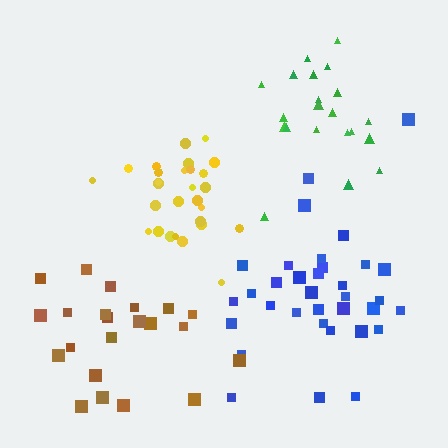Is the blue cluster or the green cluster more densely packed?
Blue.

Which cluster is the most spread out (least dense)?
Brown.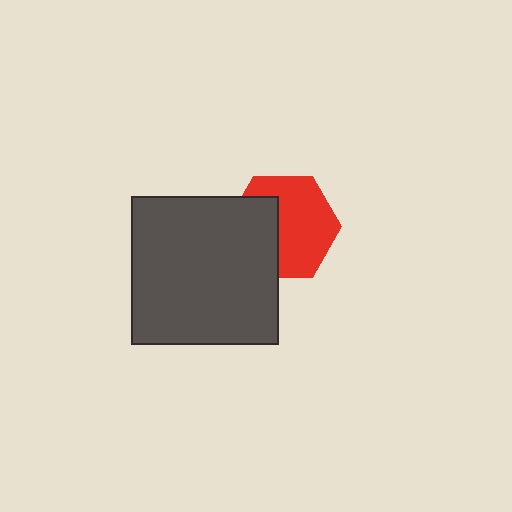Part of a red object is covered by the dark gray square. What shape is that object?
It is a hexagon.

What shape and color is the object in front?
The object in front is a dark gray square.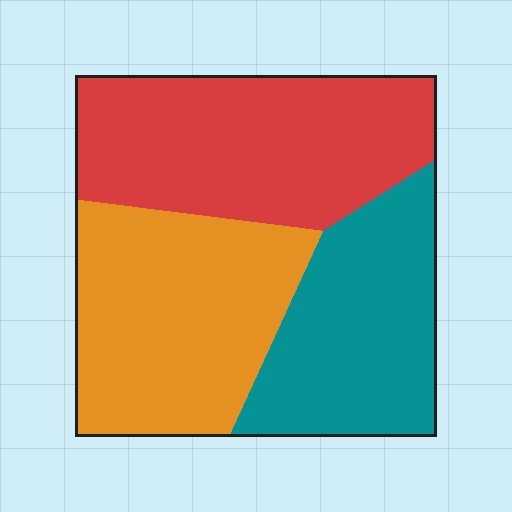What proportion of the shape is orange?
Orange covers 35% of the shape.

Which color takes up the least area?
Teal, at roughly 30%.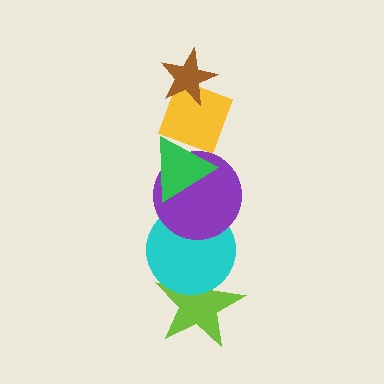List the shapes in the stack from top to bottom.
From top to bottom: the brown star, the yellow diamond, the green triangle, the purple circle, the cyan circle, the lime star.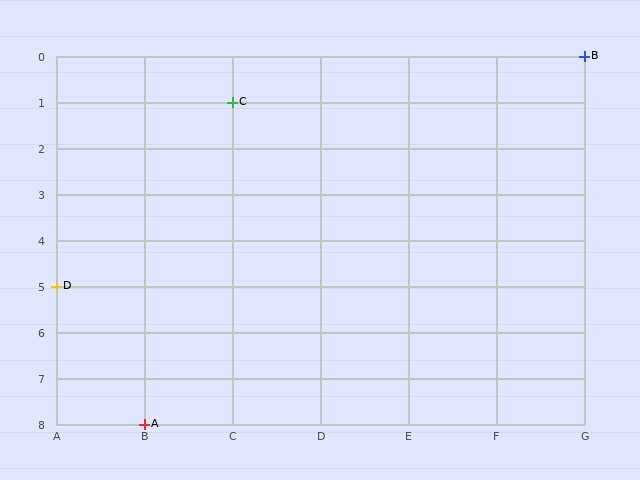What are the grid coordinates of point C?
Point C is at grid coordinates (C, 1).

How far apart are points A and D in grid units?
Points A and D are 1 column and 3 rows apart (about 3.2 grid units diagonally).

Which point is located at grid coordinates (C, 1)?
Point C is at (C, 1).